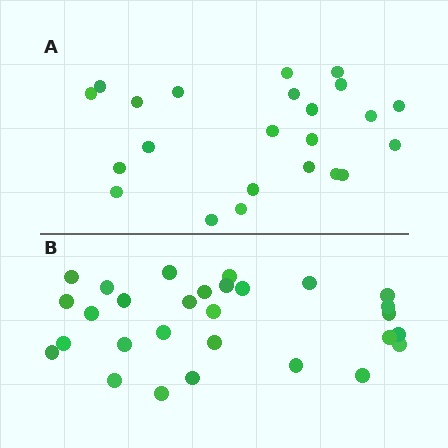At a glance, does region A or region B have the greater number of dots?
Region B (the bottom region) has more dots.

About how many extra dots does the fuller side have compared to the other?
Region B has about 6 more dots than region A.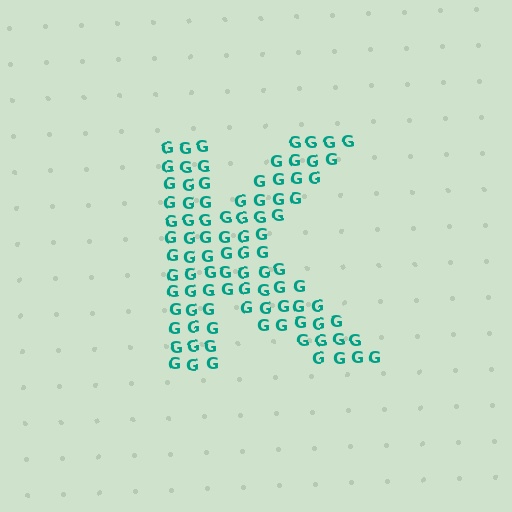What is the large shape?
The large shape is the letter K.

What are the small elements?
The small elements are letter G's.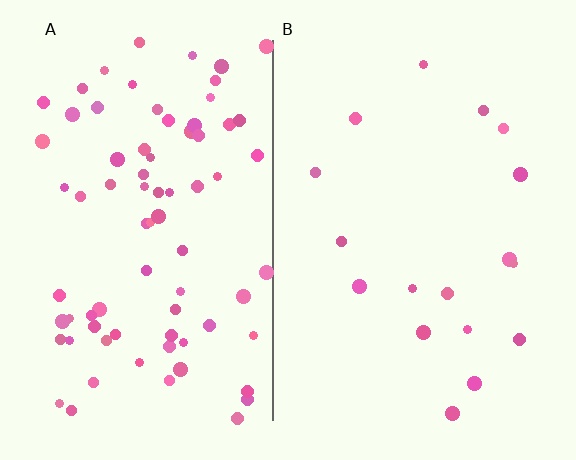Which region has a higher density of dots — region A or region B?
A (the left).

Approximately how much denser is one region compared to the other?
Approximately 4.4× — region A over region B.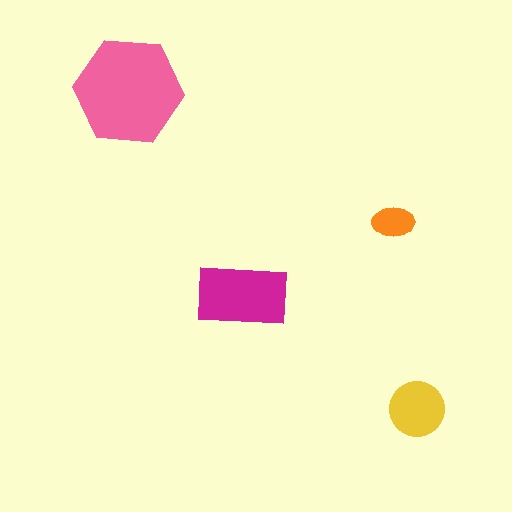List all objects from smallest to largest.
The orange ellipse, the yellow circle, the magenta rectangle, the pink hexagon.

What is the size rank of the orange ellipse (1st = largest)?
4th.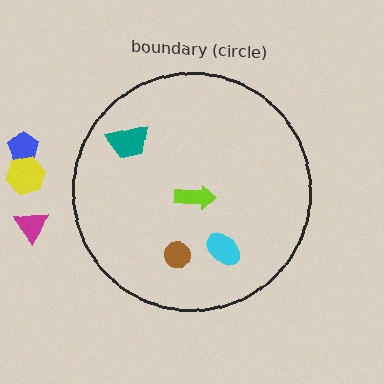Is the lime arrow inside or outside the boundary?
Inside.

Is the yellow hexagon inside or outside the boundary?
Outside.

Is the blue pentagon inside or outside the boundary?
Outside.